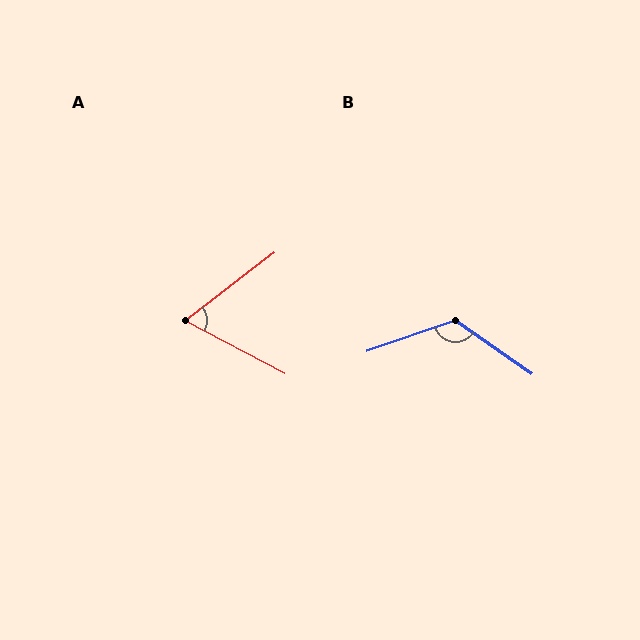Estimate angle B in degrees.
Approximately 126 degrees.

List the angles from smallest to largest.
A (65°), B (126°).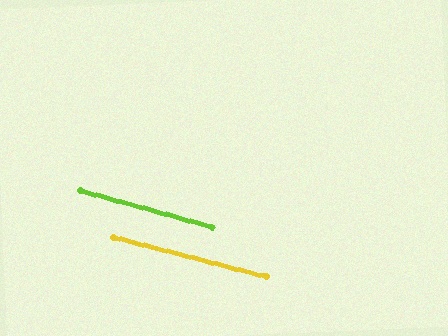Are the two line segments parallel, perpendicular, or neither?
Parallel — their directions differ by only 0.9°.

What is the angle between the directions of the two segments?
Approximately 1 degree.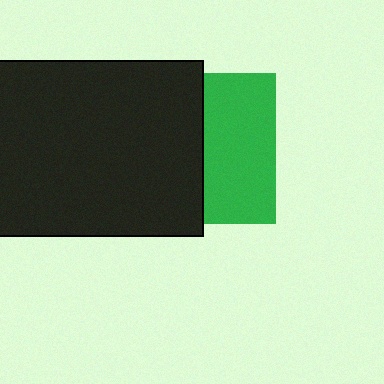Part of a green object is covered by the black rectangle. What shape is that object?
It is a square.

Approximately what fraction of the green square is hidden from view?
Roughly 53% of the green square is hidden behind the black rectangle.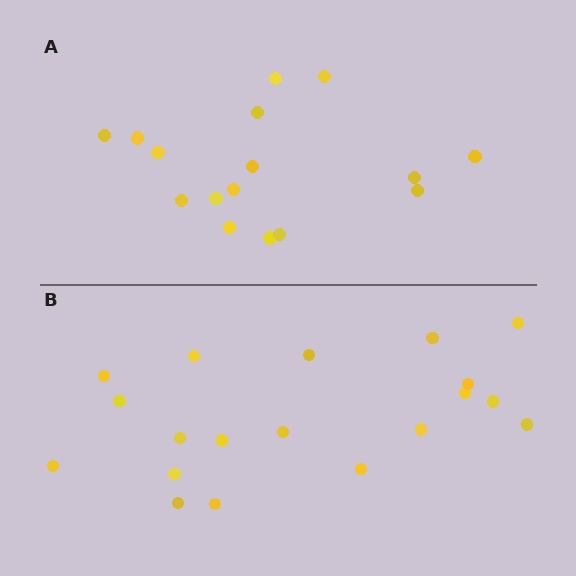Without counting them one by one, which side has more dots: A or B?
Region B (the bottom region) has more dots.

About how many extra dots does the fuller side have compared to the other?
Region B has just a few more — roughly 2 or 3 more dots than region A.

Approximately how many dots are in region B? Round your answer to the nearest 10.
About 20 dots. (The exact count is 19, which rounds to 20.)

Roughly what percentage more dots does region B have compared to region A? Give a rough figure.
About 20% more.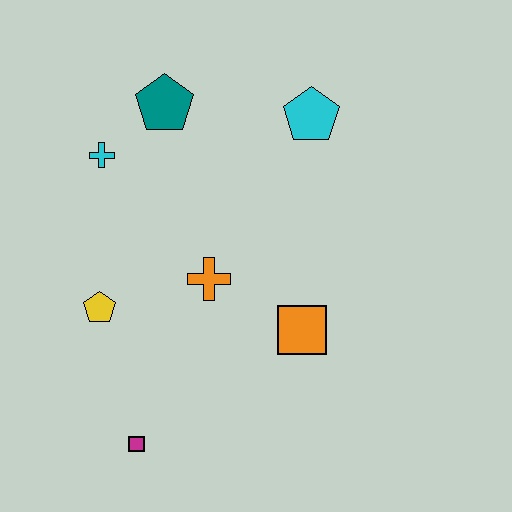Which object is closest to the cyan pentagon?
The teal pentagon is closest to the cyan pentagon.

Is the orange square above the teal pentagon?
No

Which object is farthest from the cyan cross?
The magenta square is farthest from the cyan cross.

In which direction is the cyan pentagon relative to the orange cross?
The cyan pentagon is above the orange cross.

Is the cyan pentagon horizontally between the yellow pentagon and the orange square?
No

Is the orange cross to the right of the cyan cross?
Yes